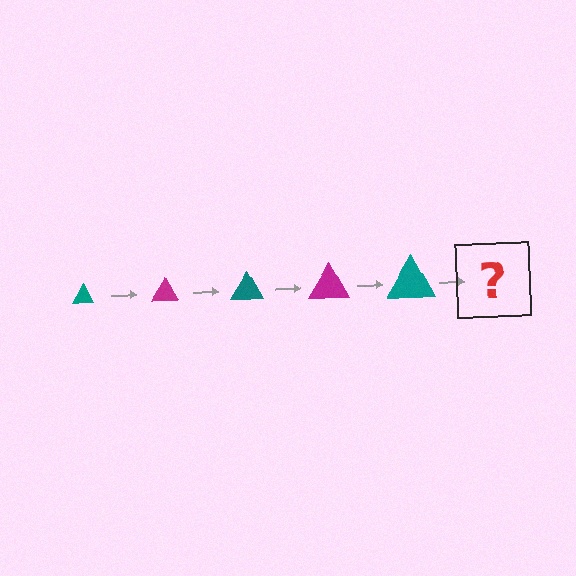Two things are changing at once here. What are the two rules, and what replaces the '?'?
The two rules are that the triangle grows larger each step and the color cycles through teal and magenta. The '?' should be a magenta triangle, larger than the previous one.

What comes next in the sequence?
The next element should be a magenta triangle, larger than the previous one.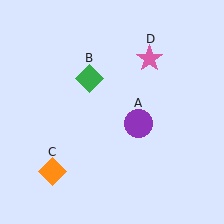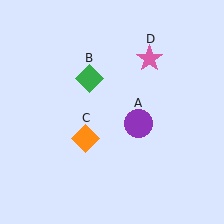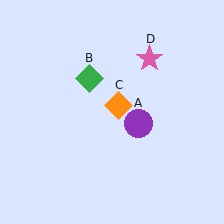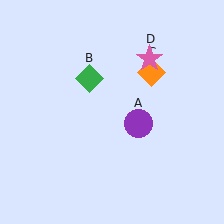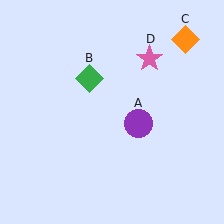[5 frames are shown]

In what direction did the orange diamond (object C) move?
The orange diamond (object C) moved up and to the right.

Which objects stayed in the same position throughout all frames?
Purple circle (object A) and green diamond (object B) and pink star (object D) remained stationary.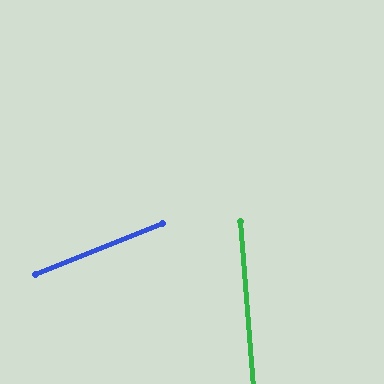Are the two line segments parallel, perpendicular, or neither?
Neither parallel nor perpendicular — they differ by about 72°.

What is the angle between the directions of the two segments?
Approximately 72 degrees.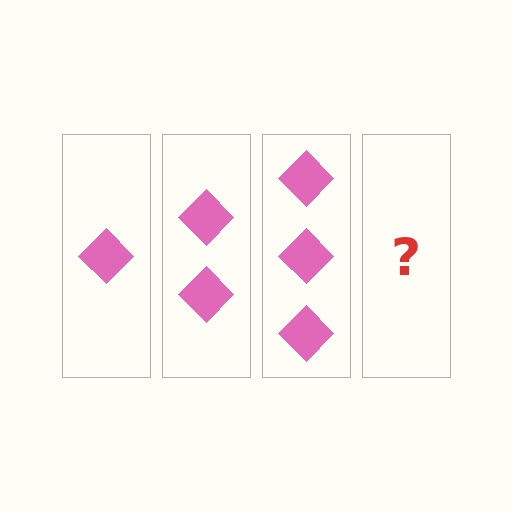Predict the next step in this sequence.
The next step is 4 diamonds.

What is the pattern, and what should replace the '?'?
The pattern is that each step adds one more diamond. The '?' should be 4 diamonds.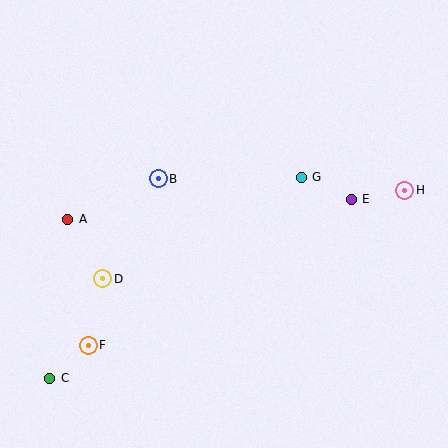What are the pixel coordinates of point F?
Point F is at (88, 345).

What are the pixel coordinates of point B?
Point B is at (158, 179).